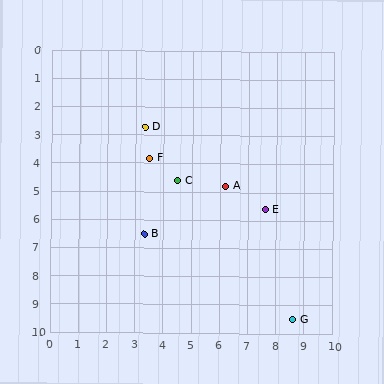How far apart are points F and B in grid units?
Points F and B are about 2.7 grid units apart.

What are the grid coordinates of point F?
Point F is at approximately (3.5, 3.8).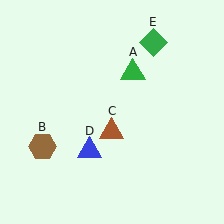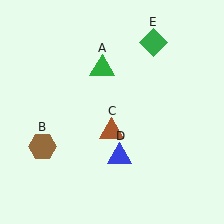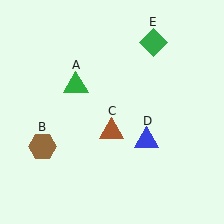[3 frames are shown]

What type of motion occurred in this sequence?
The green triangle (object A), blue triangle (object D) rotated counterclockwise around the center of the scene.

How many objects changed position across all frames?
2 objects changed position: green triangle (object A), blue triangle (object D).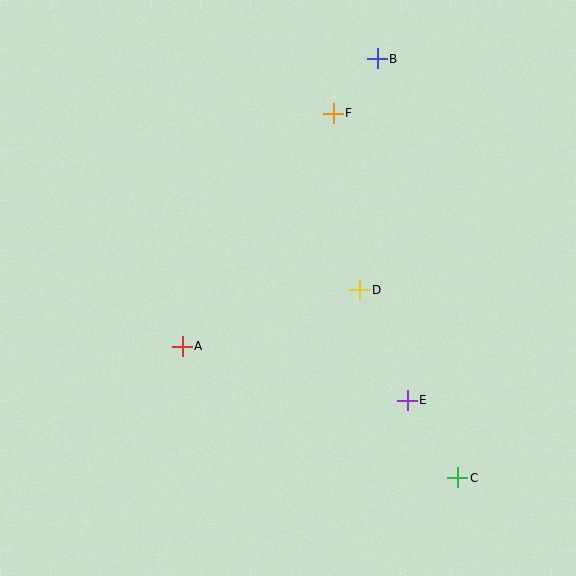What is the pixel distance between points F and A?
The distance between F and A is 278 pixels.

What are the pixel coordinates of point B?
Point B is at (377, 59).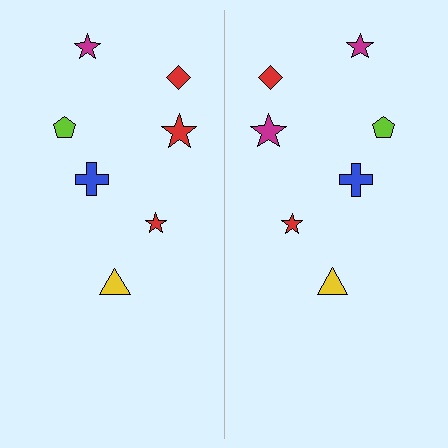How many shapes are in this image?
There are 14 shapes in this image.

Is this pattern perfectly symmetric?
No, the pattern is not perfectly symmetric. The magenta star on the right side breaks the symmetry — its mirror counterpart is red.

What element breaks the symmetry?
The magenta star on the right side breaks the symmetry — its mirror counterpart is red.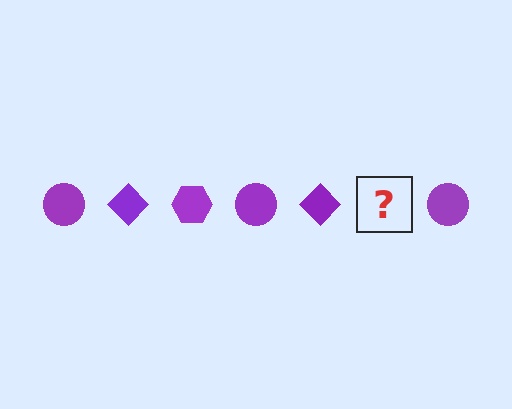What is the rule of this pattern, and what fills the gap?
The rule is that the pattern cycles through circle, diamond, hexagon shapes in purple. The gap should be filled with a purple hexagon.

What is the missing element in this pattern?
The missing element is a purple hexagon.